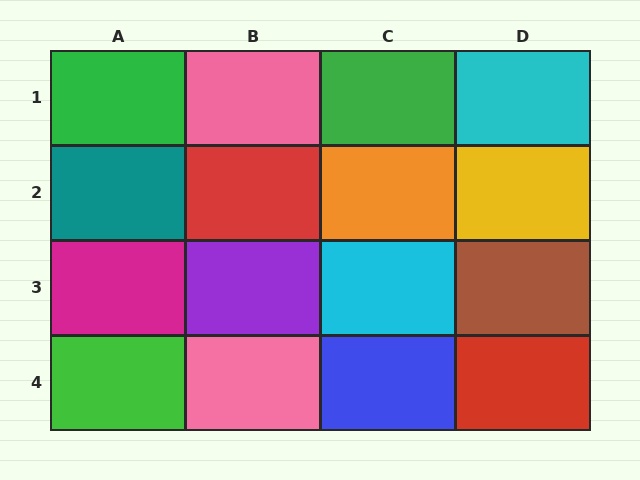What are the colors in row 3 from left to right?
Magenta, purple, cyan, brown.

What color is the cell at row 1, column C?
Green.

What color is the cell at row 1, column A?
Green.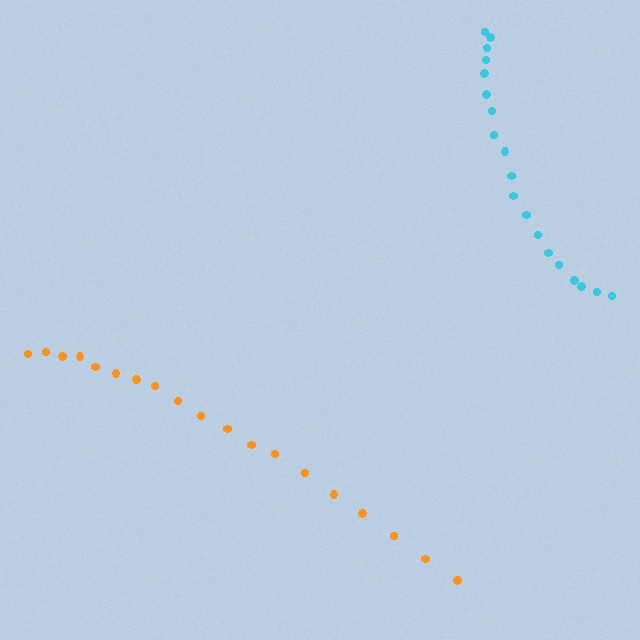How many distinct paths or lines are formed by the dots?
There are 2 distinct paths.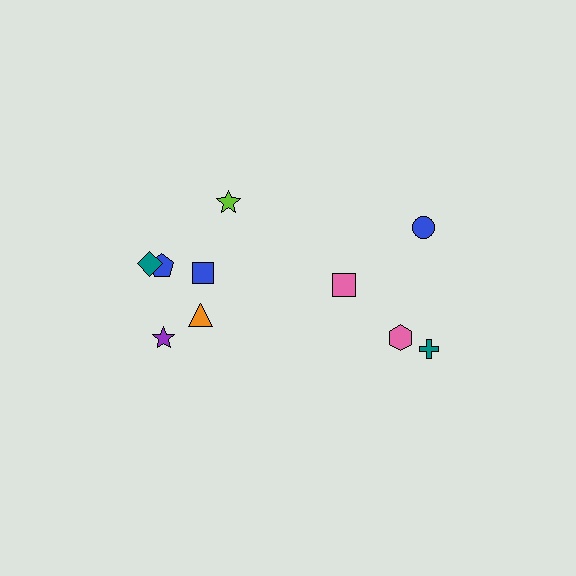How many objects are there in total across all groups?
There are 10 objects.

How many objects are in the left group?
There are 6 objects.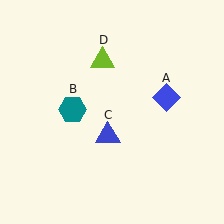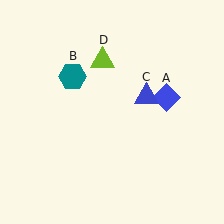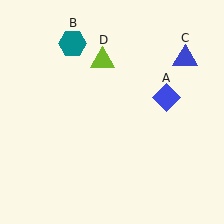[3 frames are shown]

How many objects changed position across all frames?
2 objects changed position: teal hexagon (object B), blue triangle (object C).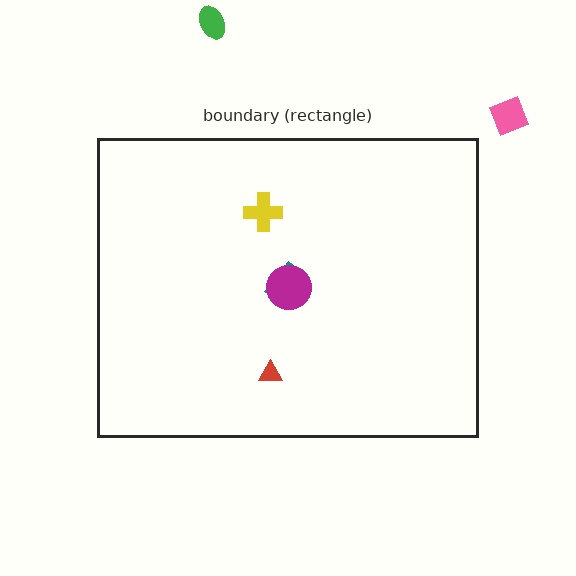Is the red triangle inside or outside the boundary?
Inside.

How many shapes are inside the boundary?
4 inside, 2 outside.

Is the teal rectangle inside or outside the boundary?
Inside.